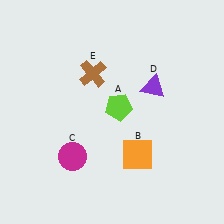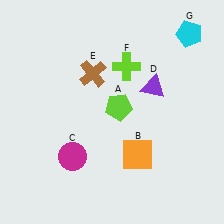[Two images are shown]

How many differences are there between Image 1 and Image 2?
There are 2 differences between the two images.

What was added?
A lime cross (F), a cyan pentagon (G) were added in Image 2.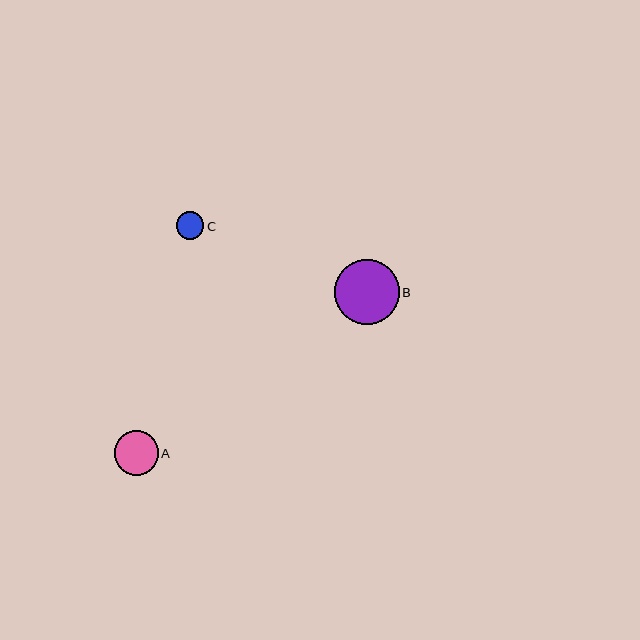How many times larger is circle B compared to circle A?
Circle B is approximately 1.5 times the size of circle A.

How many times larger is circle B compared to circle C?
Circle B is approximately 2.4 times the size of circle C.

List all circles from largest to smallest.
From largest to smallest: B, A, C.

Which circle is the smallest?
Circle C is the smallest with a size of approximately 27 pixels.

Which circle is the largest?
Circle B is the largest with a size of approximately 65 pixels.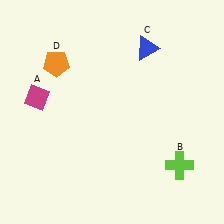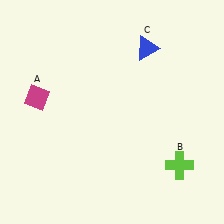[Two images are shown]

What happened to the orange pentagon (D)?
The orange pentagon (D) was removed in Image 2. It was in the top-left area of Image 1.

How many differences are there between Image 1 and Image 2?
There is 1 difference between the two images.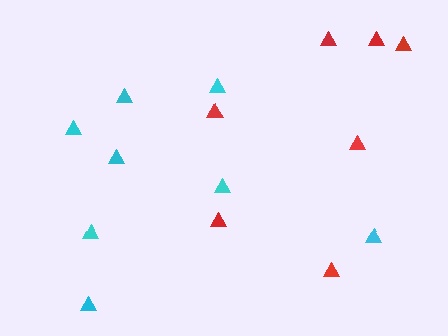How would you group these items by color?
There are 2 groups: one group of red triangles (7) and one group of cyan triangles (8).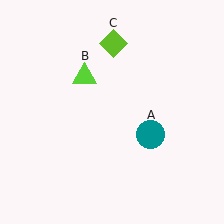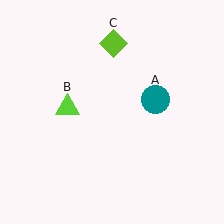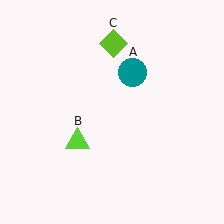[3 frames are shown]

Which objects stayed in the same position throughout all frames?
Lime diamond (object C) remained stationary.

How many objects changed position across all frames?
2 objects changed position: teal circle (object A), lime triangle (object B).